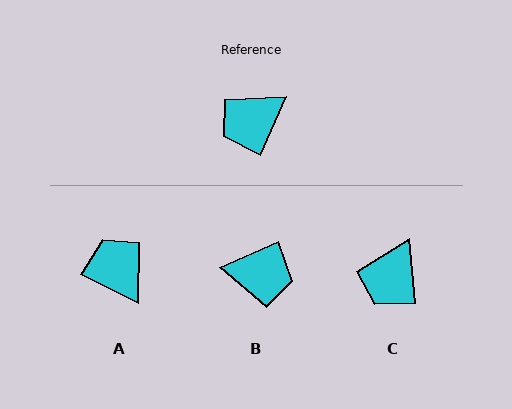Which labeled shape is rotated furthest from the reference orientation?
B, about 137 degrees away.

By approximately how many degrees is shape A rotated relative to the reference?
Approximately 94 degrees clockwise.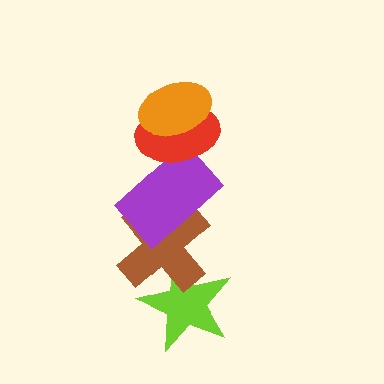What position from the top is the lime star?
The lime star is 5th from the top.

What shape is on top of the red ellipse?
The orange ellipse is on top of the red ellipse.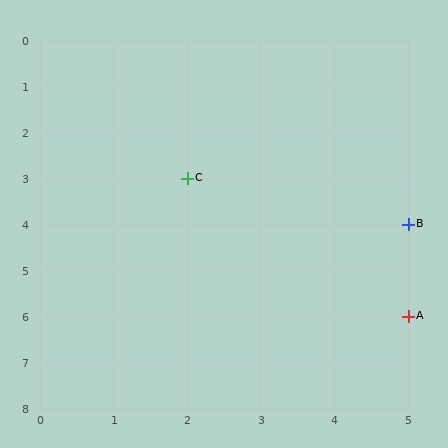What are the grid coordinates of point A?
Point A is at grid coordinates (5, 6).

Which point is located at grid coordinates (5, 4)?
Point B is at (5, 4).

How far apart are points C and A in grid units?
Points C and A are 3 columns and 3 rows apart (about 4.2 grid units diagonally).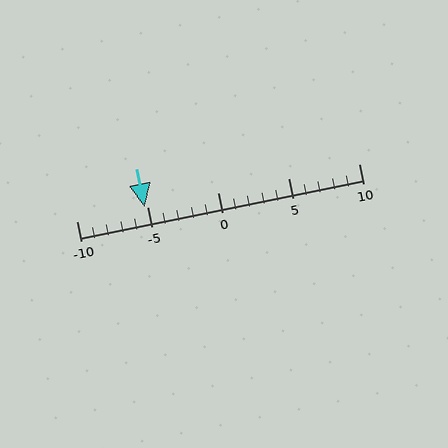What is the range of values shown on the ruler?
The ruler shows values from -10 to 10.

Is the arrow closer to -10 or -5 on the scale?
The arrow is closer to -5.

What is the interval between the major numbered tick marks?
The major tick marks are spaced 5 units apart.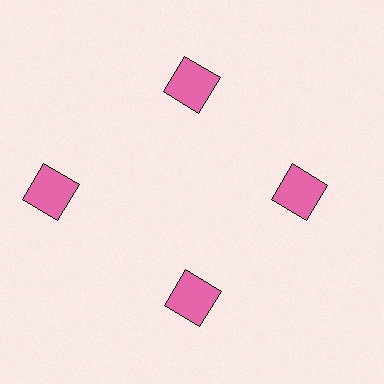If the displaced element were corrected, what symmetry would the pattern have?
It would have 4-fold rotational symmetry — the pattern would map onto itself every 90 degrees.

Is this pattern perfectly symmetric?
No. The 4 pink squares are arranged in a ring, but one element near the 9 o'clock position is pushed outward from the center, breaking the 4-fold rotational symmetry.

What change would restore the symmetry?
The symmetry would be restored by moving it inward, back onto the ring so that all 4 squares sit at equal angles and equal distance from the center.